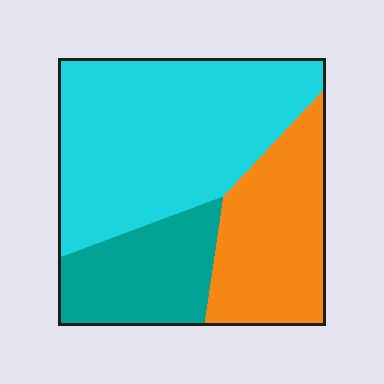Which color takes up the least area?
Teal, at roughly 20%.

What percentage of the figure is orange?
Orange takes up about one quarter (1/4) of the figure.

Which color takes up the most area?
Cyan, at roughly 50%.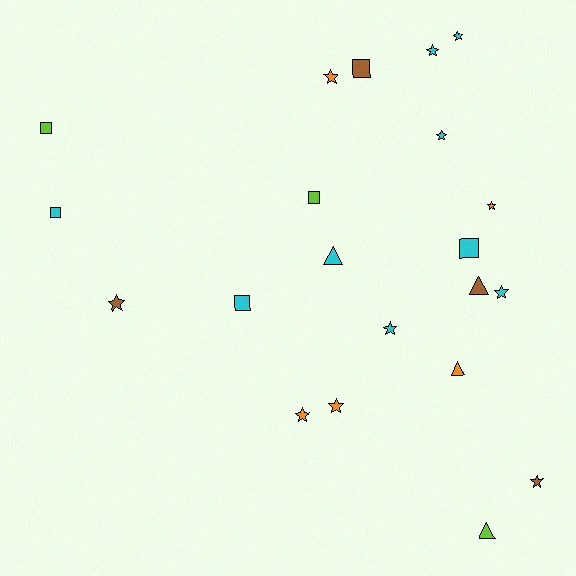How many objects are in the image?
There are 21 objects.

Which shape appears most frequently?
Star, with 11 objects.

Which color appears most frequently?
Cyan, with 9 objects.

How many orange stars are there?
There are 4 orange stars.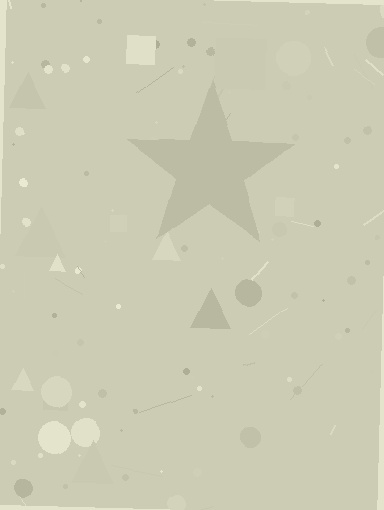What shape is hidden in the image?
A star is hidden in the image.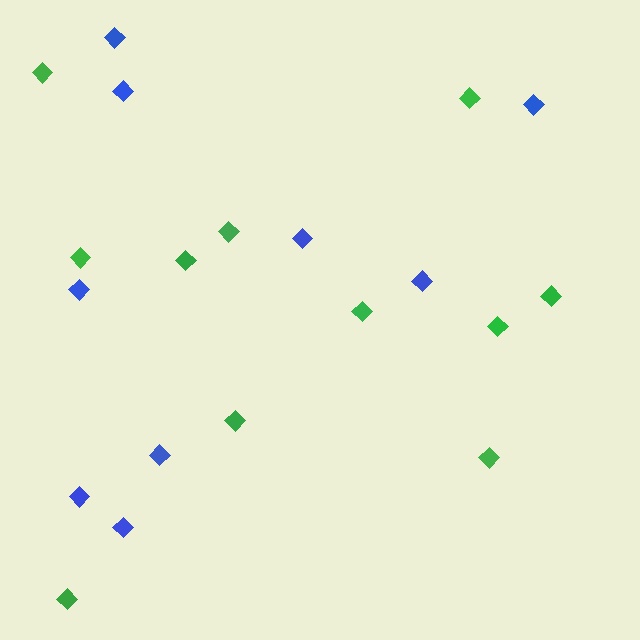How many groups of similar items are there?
There are 2 groups: one group of green diamonds (11) and one group of blue diamonds (9).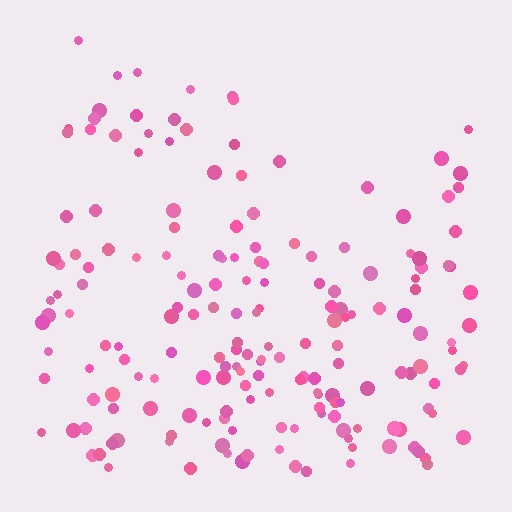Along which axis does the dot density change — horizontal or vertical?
Vertical.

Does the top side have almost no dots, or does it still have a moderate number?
Still a moderate number, just noticeably fewer than the bottom.